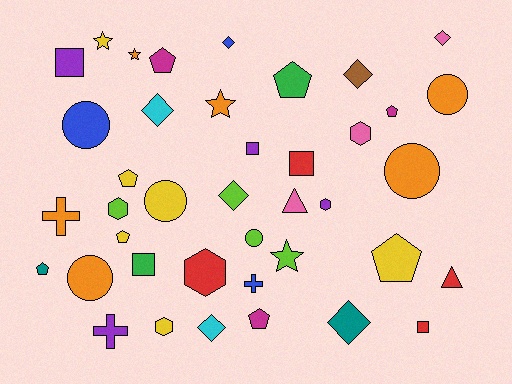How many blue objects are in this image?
There are 3 blue objects.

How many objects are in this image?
There are 40 objects.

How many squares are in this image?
There are 5 squares.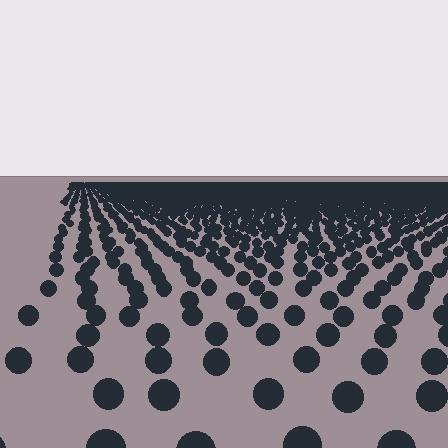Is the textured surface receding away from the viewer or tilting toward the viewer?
The surface is receding away from the viewer. Texture elements get smaller and denser toward the top.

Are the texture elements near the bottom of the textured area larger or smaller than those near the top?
Larger. Near the bottom, elements are closer to the viewer and appear at a bigger on-screen size.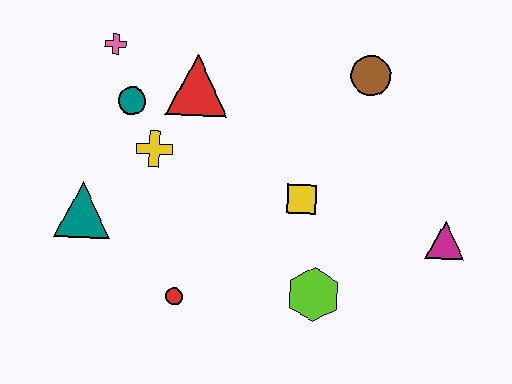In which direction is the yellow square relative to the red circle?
The yellow square is to the right of the red circle.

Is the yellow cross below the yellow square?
No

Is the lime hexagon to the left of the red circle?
No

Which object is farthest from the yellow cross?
The magenta triangle is farthest from the yellow cross.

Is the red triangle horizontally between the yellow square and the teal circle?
Yes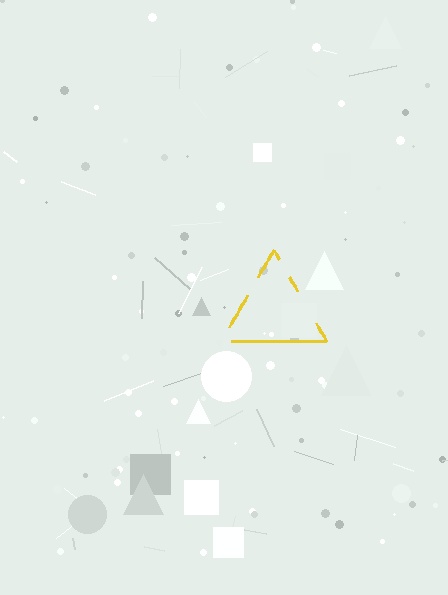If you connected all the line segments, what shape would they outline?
They would outline a triangle.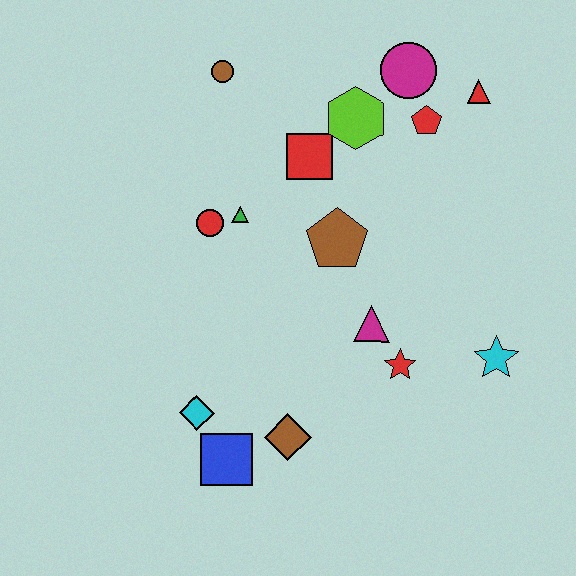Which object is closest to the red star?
The magenta triangle is closest to the red star.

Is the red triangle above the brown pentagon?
Yes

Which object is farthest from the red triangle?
The blue square is farthest from the red triangle.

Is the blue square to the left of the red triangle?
Yes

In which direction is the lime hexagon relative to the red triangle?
The lime hexagon is to the left of the red triangle.